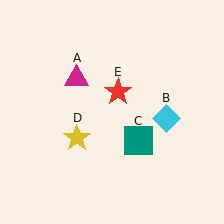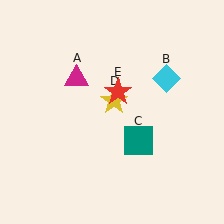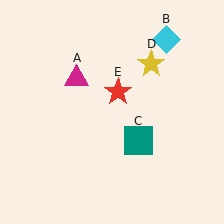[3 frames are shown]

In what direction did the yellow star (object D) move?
The yellow star (object D) moved up and to the right.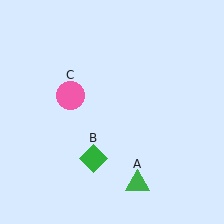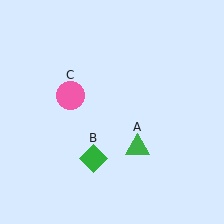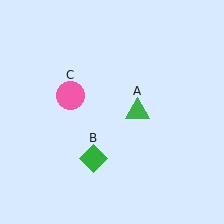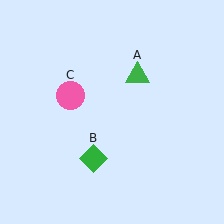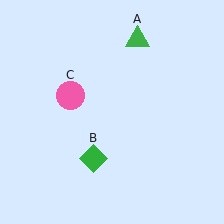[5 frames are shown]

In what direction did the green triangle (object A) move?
The green triangle (object A) moved up.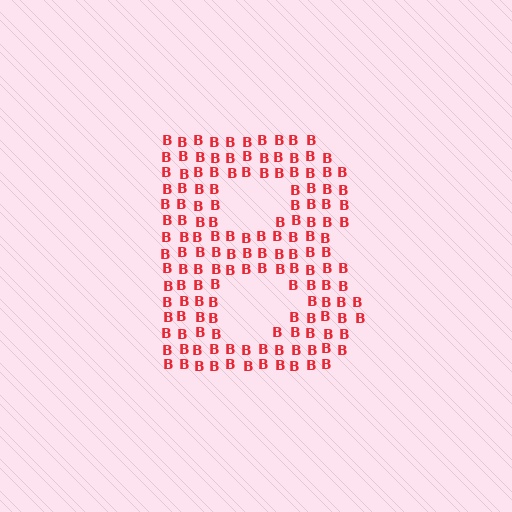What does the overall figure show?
The overall figure shows the letter B.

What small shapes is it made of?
It is made of small letter B's.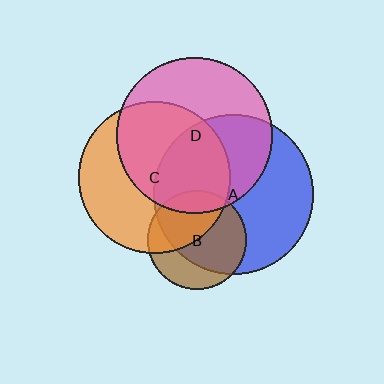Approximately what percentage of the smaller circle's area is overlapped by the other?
Approximately 15%.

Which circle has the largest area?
Circle A (blue).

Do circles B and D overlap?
Yes.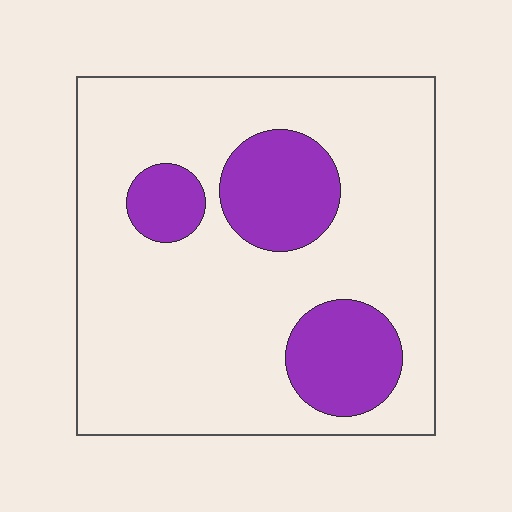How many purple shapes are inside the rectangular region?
3.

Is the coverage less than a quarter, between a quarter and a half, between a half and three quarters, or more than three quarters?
Less than a quarter.